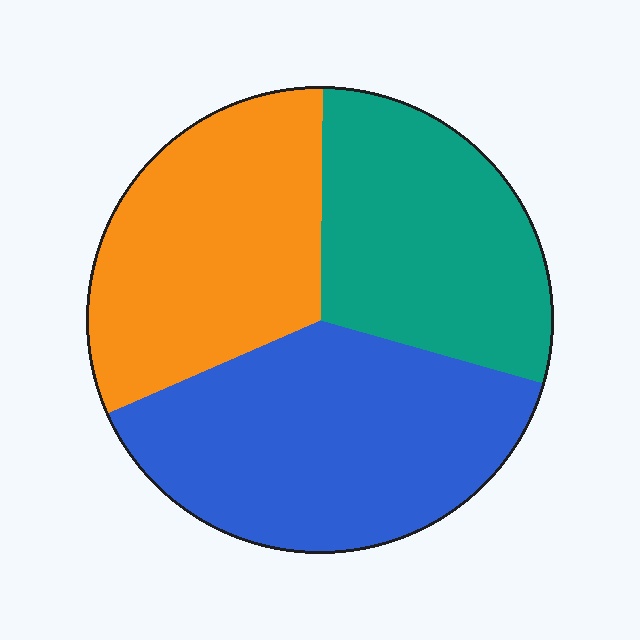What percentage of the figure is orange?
Orange takes up about one third (1/3) of the figure.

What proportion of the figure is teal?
Teal covers roughly 30% of the figure.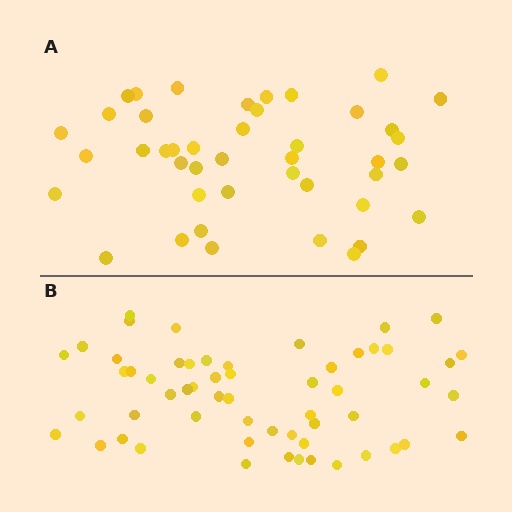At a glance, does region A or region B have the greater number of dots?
Region B (the bottom region) has more dots.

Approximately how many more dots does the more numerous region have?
Region B has approximately 15 more dots than region A.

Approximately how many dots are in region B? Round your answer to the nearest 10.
About 60 dots. (The exact count is 57, which rounds to 60.)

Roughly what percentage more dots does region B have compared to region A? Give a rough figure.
About 35% more.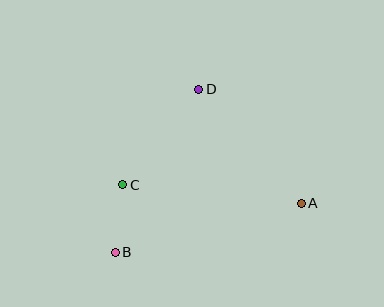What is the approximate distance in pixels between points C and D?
The distance between C and D is approximately 122 pixels.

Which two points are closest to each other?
Points B and C are closest to each other.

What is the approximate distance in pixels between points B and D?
The distance between B and D is approximately 183 pixels.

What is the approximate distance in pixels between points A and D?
The distance between A and D is approximately 153 pixels.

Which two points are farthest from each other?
Points A and B are farthest from each other.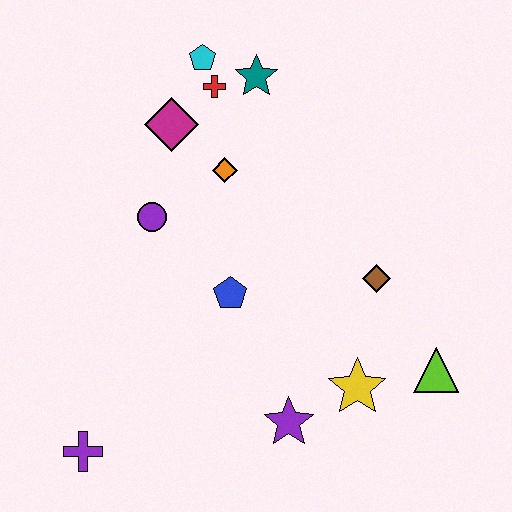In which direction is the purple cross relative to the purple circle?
The purple cross is below the purple circle.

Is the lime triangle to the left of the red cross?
No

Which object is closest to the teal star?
The red cross is closest to the teal star.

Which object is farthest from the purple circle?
The lime triangle is farthest from the purple circle.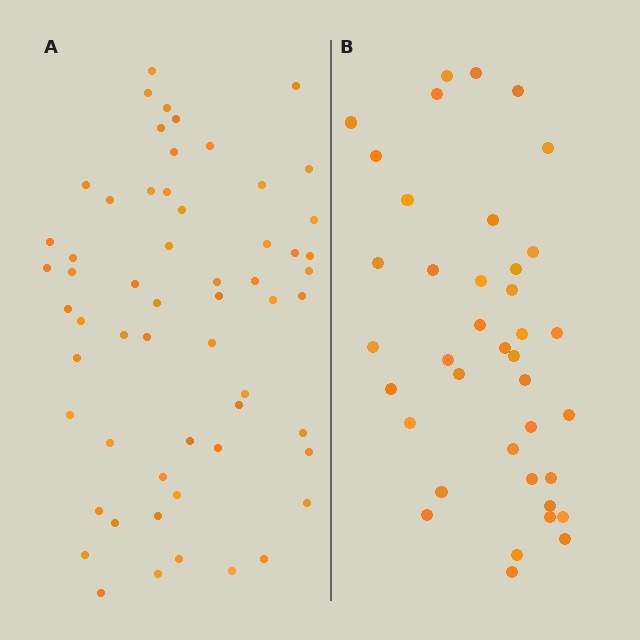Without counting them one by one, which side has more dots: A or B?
Region A (the left region) has more dots.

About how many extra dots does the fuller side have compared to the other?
Region A has approximately 20 more dots than region B.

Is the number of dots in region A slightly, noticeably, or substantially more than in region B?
Region A has substantially more. The ratio is roughly 1.5 to 1.